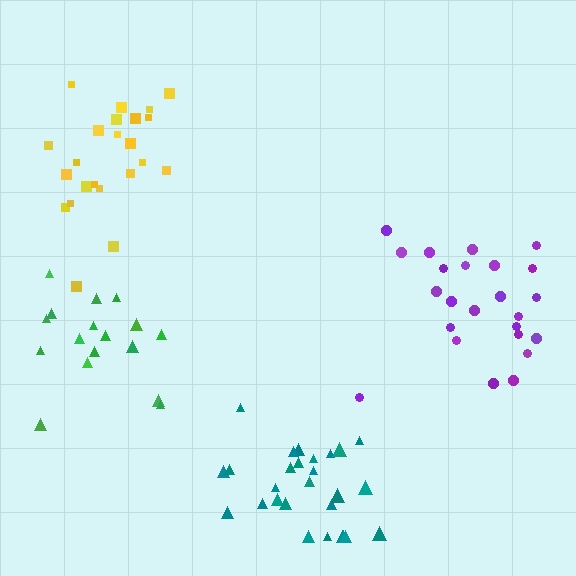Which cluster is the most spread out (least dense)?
Purple.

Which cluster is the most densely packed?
Teal.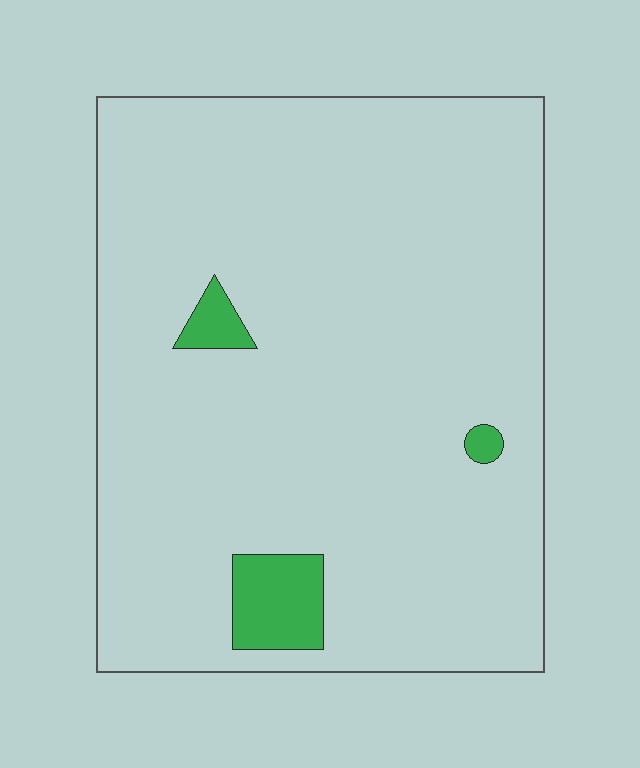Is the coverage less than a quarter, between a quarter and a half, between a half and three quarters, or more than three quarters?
Less than a quarter.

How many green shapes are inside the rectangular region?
3.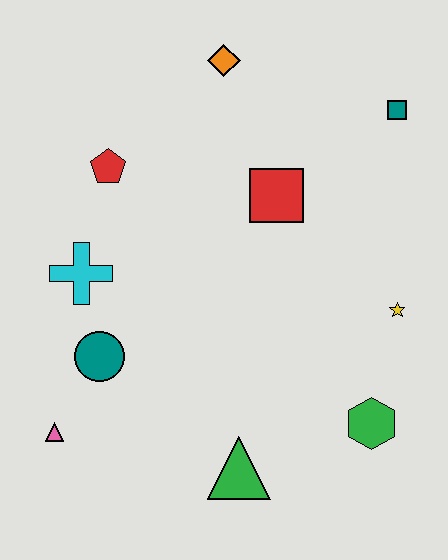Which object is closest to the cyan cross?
The teal circle is closest to the cyan cross.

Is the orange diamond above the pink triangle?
Yes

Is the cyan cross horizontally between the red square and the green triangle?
No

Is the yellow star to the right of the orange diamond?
Yes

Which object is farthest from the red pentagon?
The green hexagon is farthest from the red pentagon.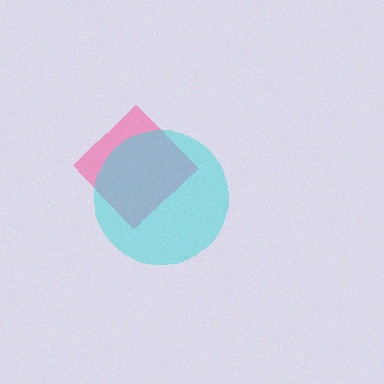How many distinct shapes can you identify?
There are 2 distinct shapes: a pink diamond, a cyan circle.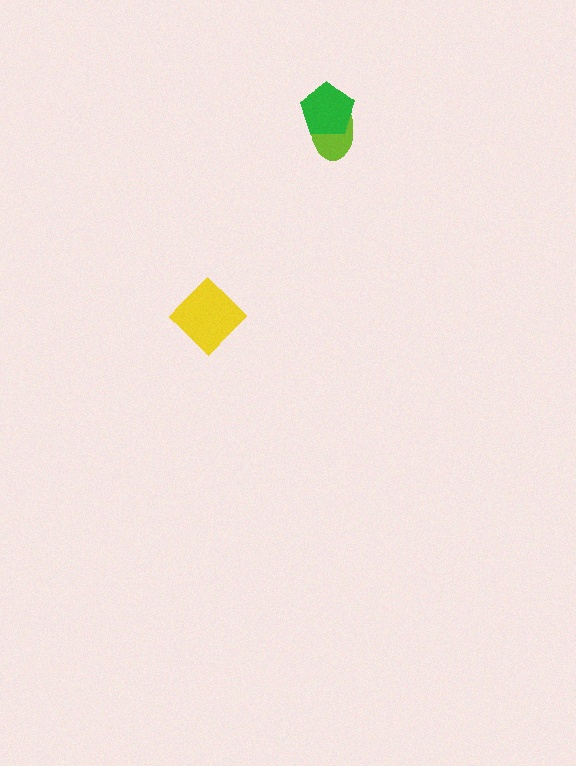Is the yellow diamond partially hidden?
No, no other shape covers it.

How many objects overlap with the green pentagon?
1 object overlaps with the green pentagon.